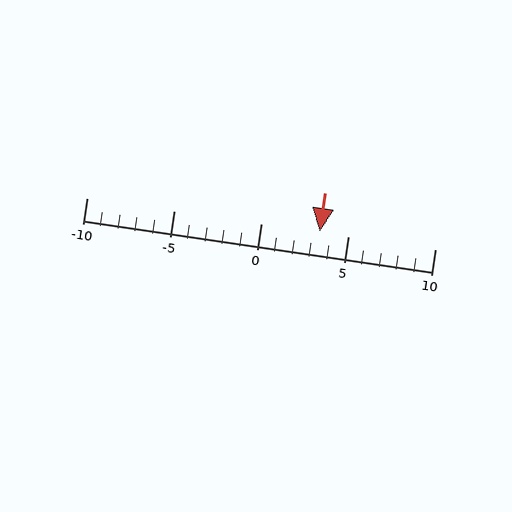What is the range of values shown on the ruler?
The ruler shows values from -10 to 10.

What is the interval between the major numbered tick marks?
The major tick marks are spaced 5 units apart.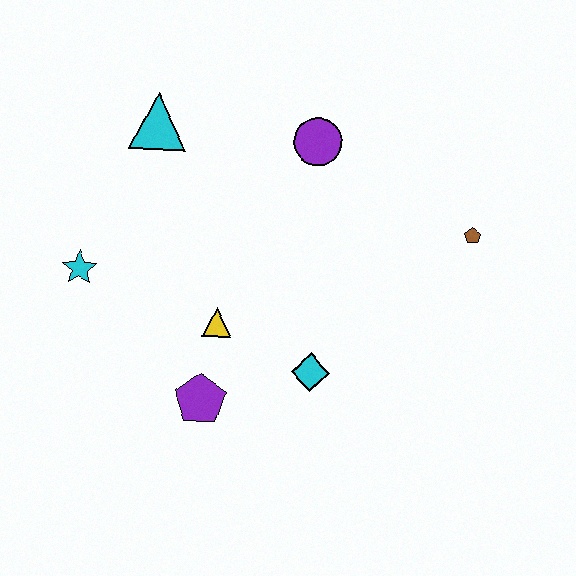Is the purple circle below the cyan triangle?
Yes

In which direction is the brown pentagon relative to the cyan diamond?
The brown pentagon is to the right of the cyan diamond.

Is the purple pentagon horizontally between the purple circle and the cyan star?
Yes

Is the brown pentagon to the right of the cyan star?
Yes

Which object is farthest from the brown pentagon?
The cyan star is farthest from the brown pentagon.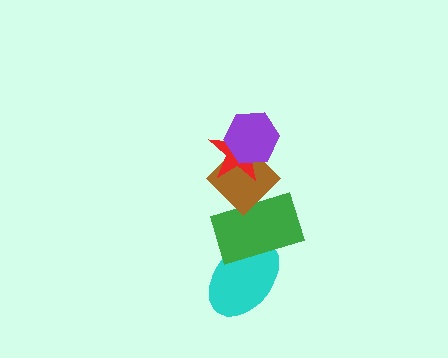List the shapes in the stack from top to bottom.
From top to bottom: the purple hexagon, the red star, the brown diamond, the green rectangle, the cyan ellipse.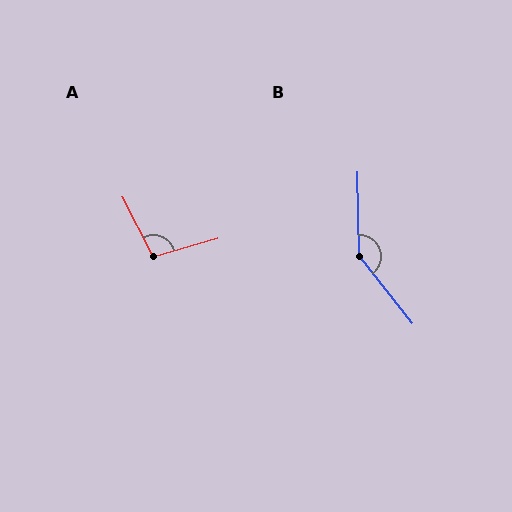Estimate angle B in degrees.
Approximately 143 degrees.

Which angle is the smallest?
A, at approximately 101 degrees.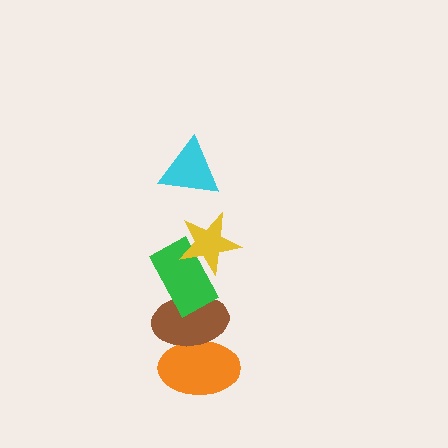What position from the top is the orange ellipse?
The orange ellipse is 5th from the top.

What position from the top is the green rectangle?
The green rectangle is 3rd from the top.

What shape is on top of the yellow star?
The cyan triangle is on top of the yellow star.